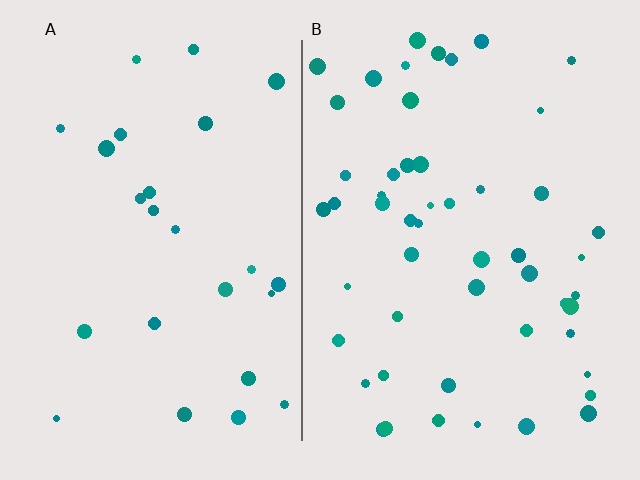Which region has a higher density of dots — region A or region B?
B (the right).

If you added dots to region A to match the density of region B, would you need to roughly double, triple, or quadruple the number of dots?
Approximately double.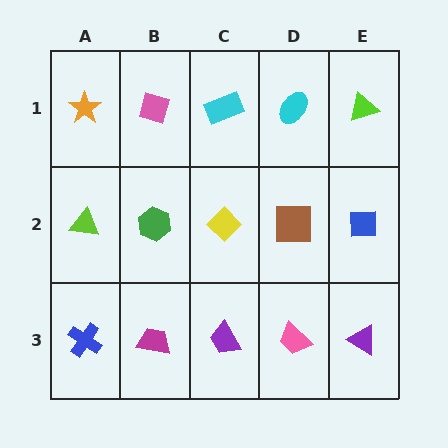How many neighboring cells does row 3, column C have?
3.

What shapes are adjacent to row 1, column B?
A green hexagon (row 2, column B), an orange star (row 1, column A), a cyan rectangle (row 1, column C).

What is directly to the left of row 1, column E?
A cyan ellipse.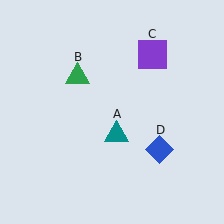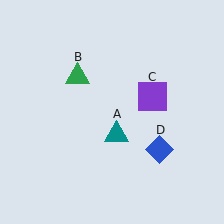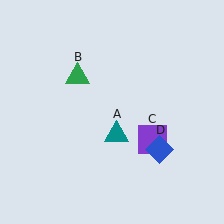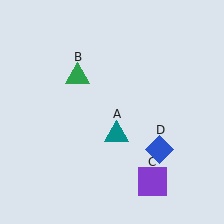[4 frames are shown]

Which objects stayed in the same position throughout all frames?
Teal triangle (object A) and green triangle (object B) and blue diamond (object D) remained stationary.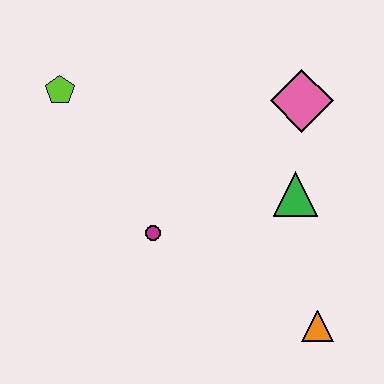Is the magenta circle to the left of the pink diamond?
Yes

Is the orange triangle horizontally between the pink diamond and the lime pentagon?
No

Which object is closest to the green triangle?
The pink diamond is closest to the green triangle.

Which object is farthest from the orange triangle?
The lime pentagon is farthest from the orange triangle.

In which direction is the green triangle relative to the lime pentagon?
The green triangle is to the right of the lime pentagon.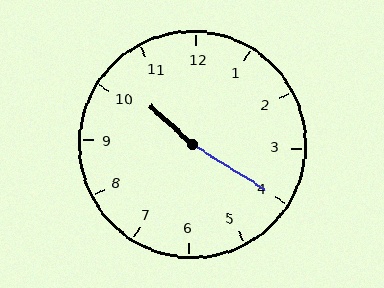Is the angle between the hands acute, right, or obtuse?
It is obtuse.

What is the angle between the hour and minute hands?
Approximately 170 degrees.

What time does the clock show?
10:20.